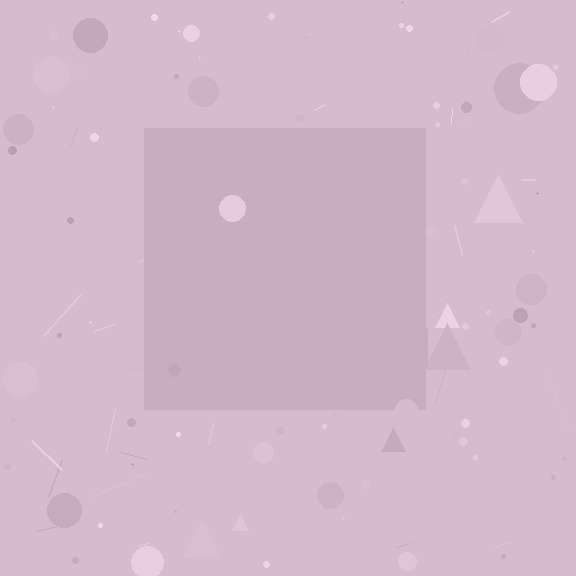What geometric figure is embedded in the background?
A square is embedded in the background.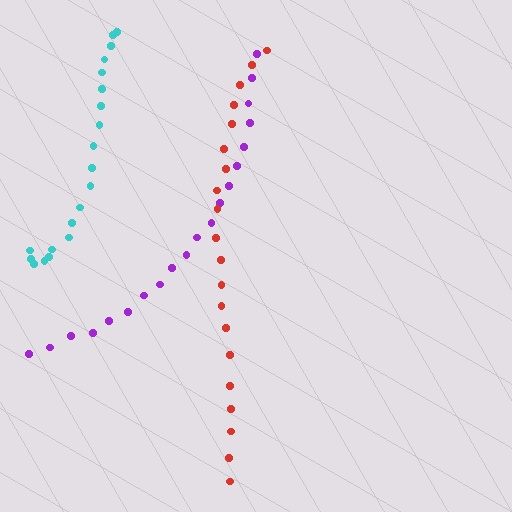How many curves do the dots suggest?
There are 3 distinct paths.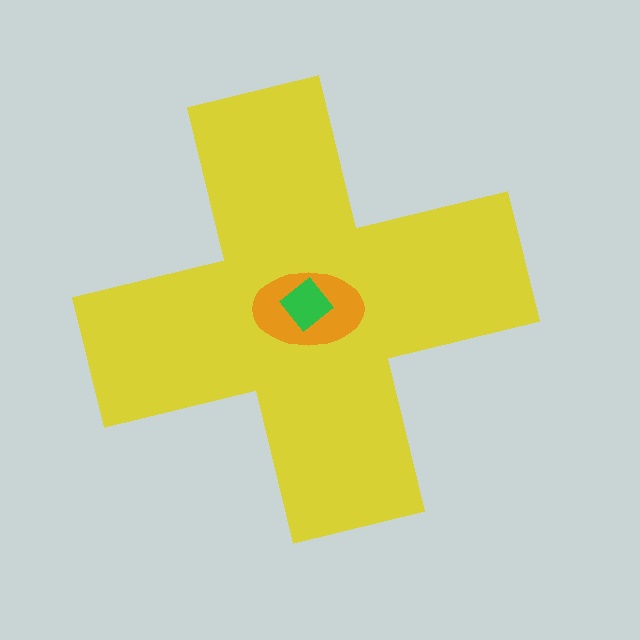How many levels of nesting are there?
3.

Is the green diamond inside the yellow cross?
Yes.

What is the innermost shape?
The green diamond.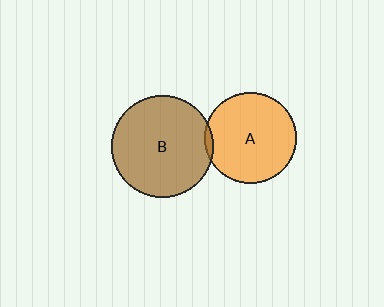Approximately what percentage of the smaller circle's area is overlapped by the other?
Approximately 5%.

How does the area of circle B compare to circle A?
Approximately 1.2 times.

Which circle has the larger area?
Circle B (brown).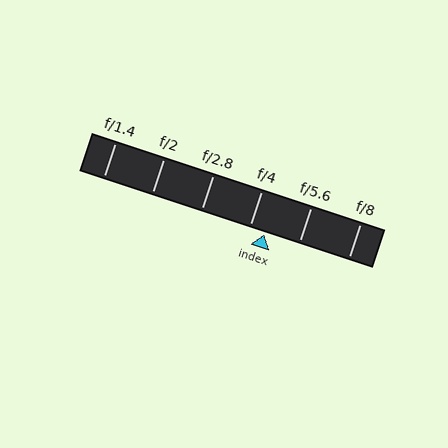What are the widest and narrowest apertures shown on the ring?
The widest aperture shown is f/1.4 and the narrowest is f/8.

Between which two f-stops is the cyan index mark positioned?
The index mark is between f/4 and f/5.6.